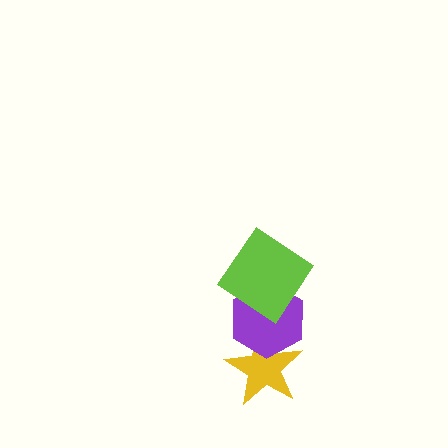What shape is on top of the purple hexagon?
The lime diamond is on top of the purple hexagon.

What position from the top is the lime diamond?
The lime diamond is 1st from the top.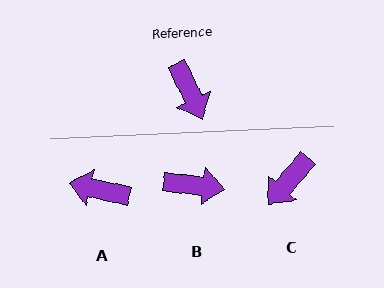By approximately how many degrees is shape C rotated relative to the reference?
Approximately 65 degrees clockwise.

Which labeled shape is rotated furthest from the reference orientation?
A, about 128 degrees away.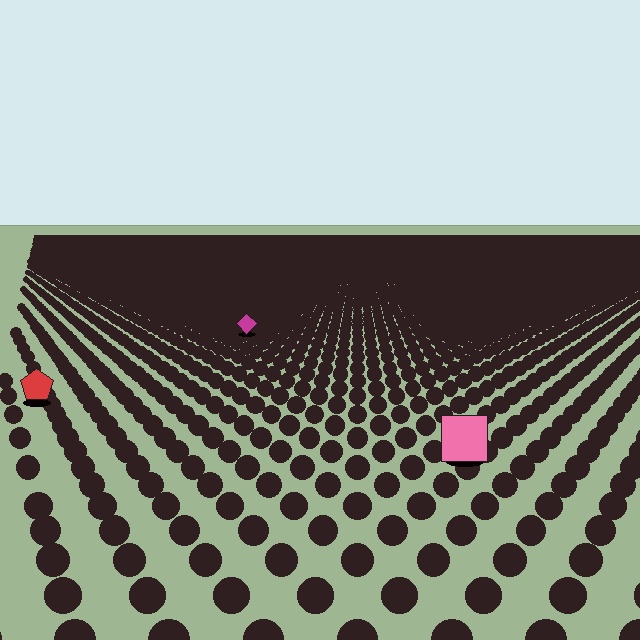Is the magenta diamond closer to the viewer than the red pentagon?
No. The red pentagon is closer — you can tell from the texture gradient: the ground texture is coarser near it.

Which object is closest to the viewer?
The pink square is closest. The texture marks near it are larger and more spread out.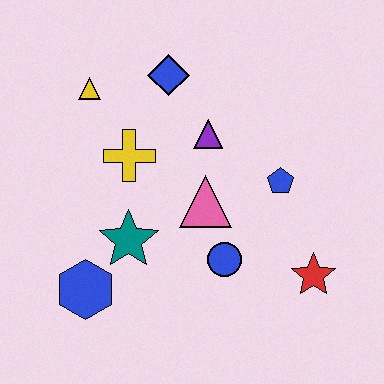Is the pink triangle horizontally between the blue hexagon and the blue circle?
Yes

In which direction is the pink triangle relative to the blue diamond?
The pink triangle is below the blue diamond.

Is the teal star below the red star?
No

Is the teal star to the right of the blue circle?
No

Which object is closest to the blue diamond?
The purple triangle is closest to the blue diamond.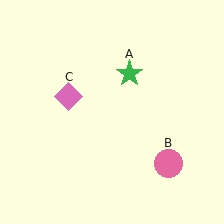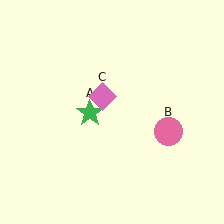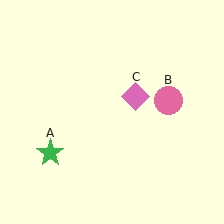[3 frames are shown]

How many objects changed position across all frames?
3 objects changed position: green star (object A), pink circle (object B), pink diamond (object C).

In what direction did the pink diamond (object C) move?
The pink diamond (object C) moved right.